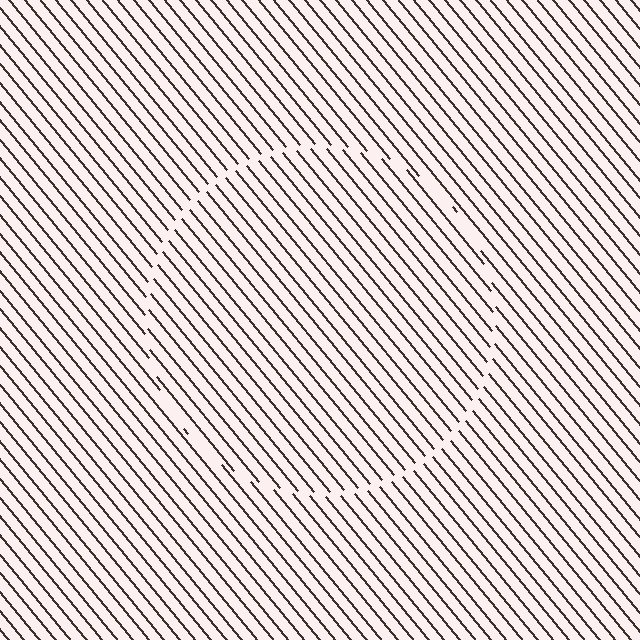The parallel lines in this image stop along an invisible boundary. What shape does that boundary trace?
An illusory circle. The interior of the shape contains the same grating, shifted by half a period — the contour is defined by the phase discontinuity where line-ends from the inner and outer gratings abut.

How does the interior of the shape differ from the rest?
The interior of the shape contains the same grating, shifted by half a period — the contour is defined by the phase discontinuity where line-ends from the inner and outer gratings abut.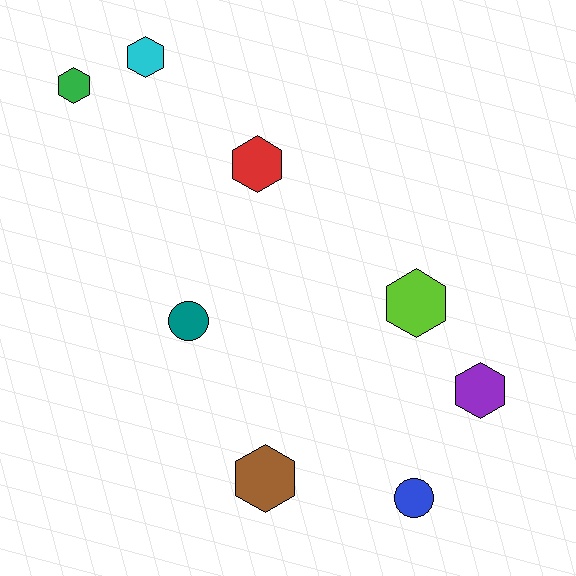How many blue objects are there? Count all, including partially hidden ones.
There is 1 blue object.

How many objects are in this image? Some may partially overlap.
There are 8 objects.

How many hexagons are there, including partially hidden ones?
There are 6 hexagons.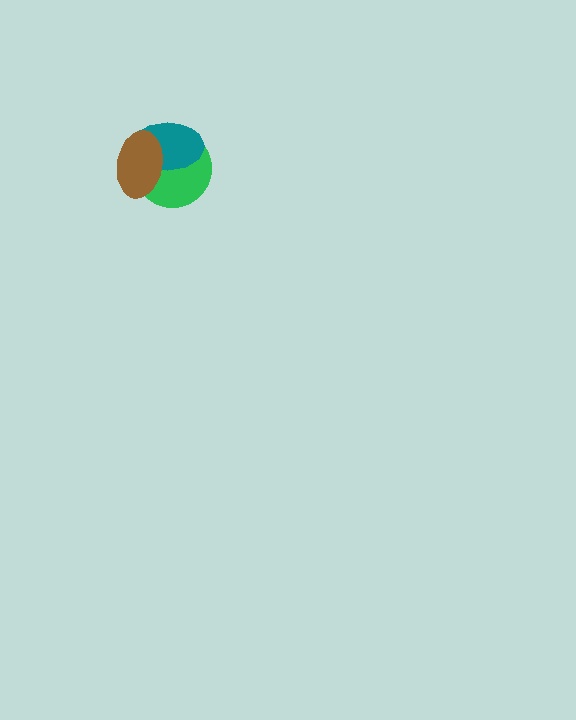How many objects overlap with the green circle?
2 objects overlap with the green circle.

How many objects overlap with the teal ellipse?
2 objects overlap with the teal ellipse.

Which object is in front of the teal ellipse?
The brown ellipse is in front of the teal ellipse.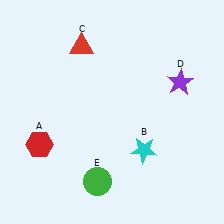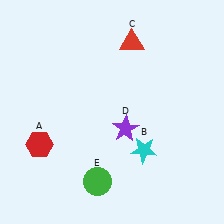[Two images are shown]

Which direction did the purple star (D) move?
The purple star (D) moved left.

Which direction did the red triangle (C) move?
The red triangle (C) moved right.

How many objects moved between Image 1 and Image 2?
2 objects moved between the two images.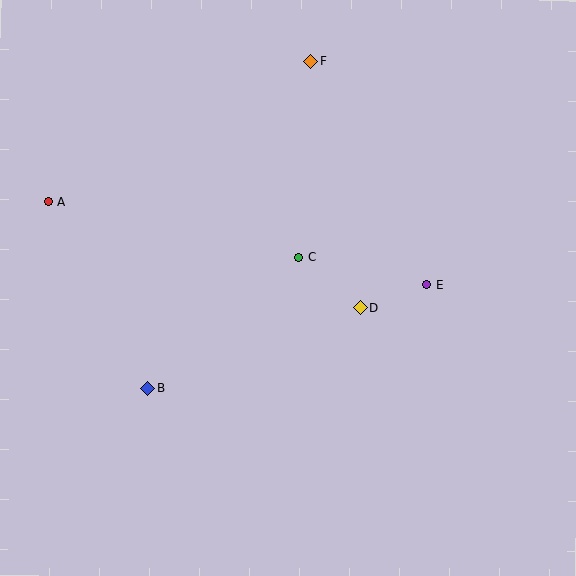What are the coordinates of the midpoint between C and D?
The midpoint between C and D is at (330, 283).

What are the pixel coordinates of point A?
Point A is at (48, 201).